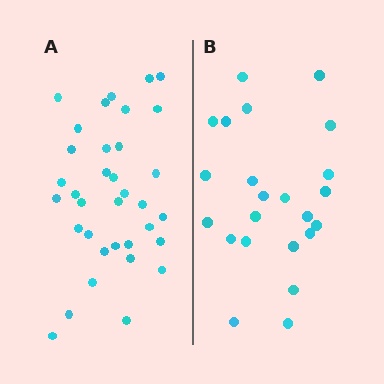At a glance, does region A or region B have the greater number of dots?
Region A (the left region) has more dots.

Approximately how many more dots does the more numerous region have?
Region A has roughly 12 or so more dots than region B.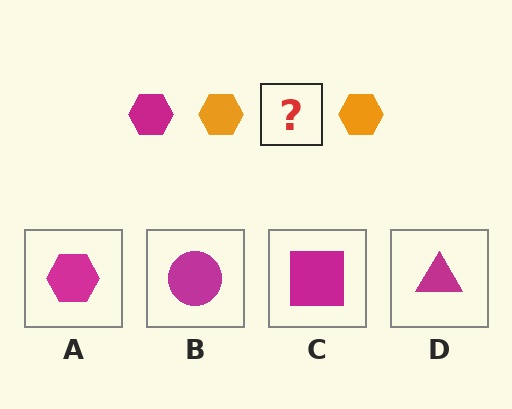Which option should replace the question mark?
Option A.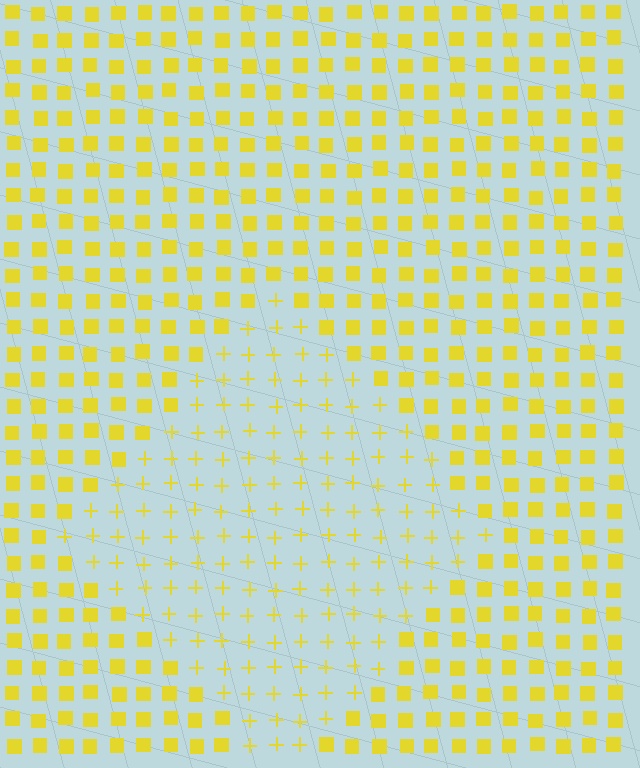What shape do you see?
I see a diamond.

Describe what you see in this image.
The image is filled with small yellow elements arranged in a uniform grid. A diamond-shaped region contains plus signs, while the surrounding area contains squares. The boundary is defined purely by the change in element shape.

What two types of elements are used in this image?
The image uses plus signs inside the diamond region and squares outside it.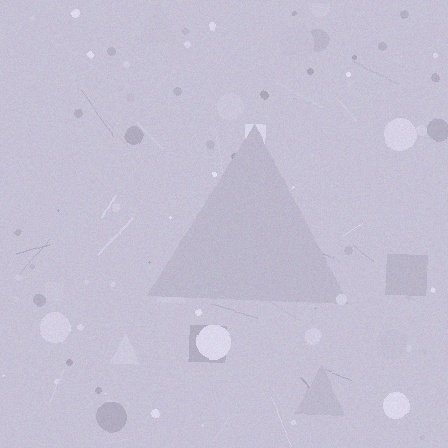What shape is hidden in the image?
A triangle is hidden in the image.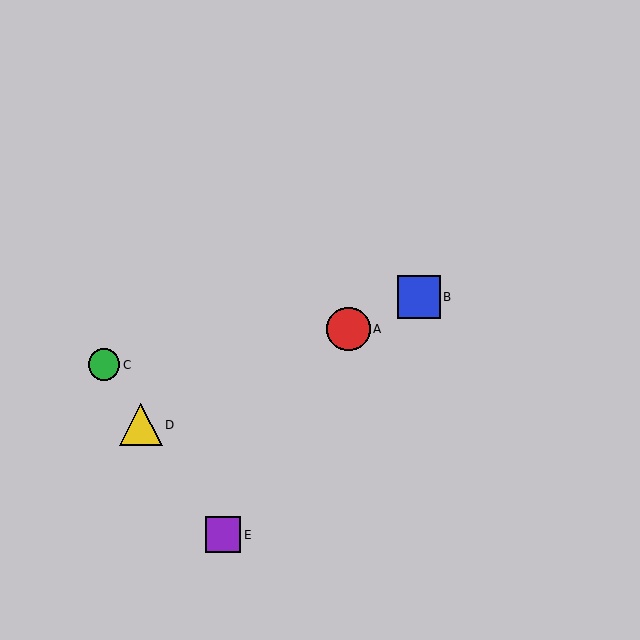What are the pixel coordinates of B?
Object B is at (419, 297).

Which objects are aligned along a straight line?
Objects A, B, D are aligned along a straight line.